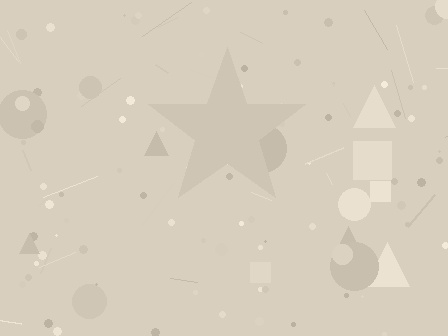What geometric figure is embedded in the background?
A star is embedded in the background.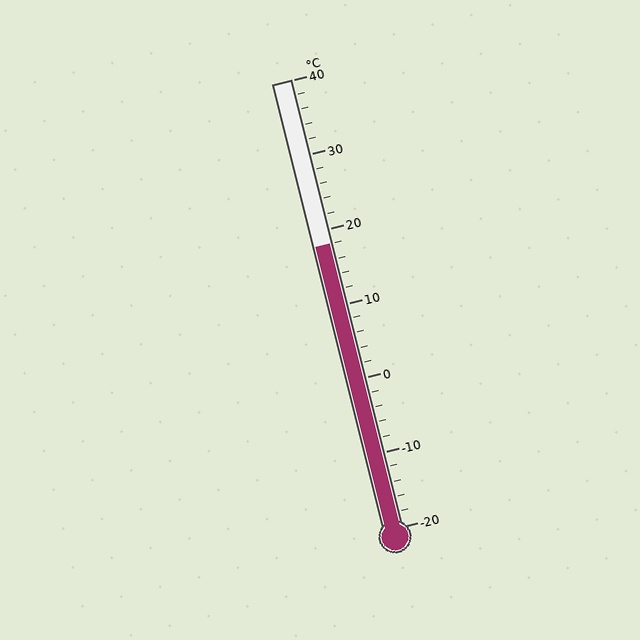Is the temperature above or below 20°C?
The temperature is below 20°C.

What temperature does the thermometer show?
The thermometer shows approximately 18°C.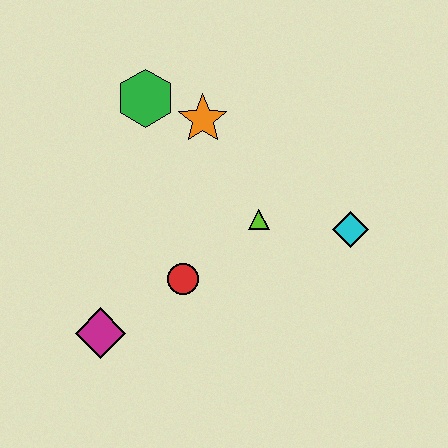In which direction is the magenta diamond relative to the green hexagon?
The magenta diamond is below the green hexagon.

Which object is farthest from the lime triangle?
The magenta diamond is farthest from the lime triangle.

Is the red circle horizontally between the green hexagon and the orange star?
Yes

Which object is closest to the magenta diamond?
The red circle is closest to the magenta diamond.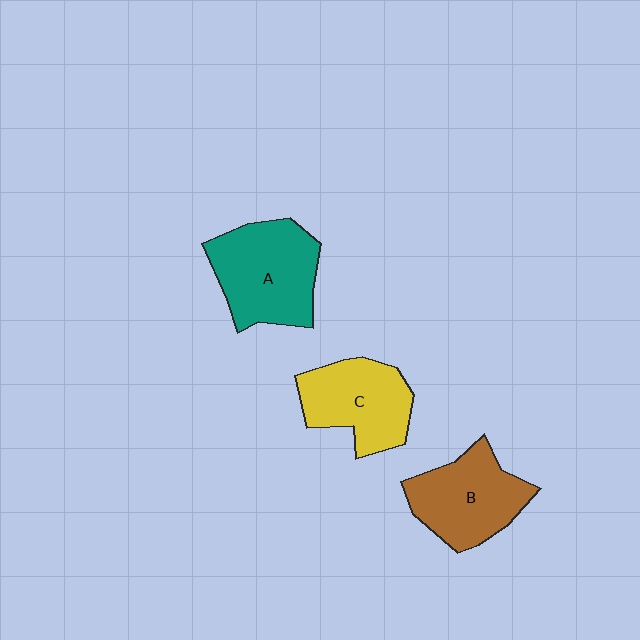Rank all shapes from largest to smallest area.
From largest to smallest: A (teal), B (brown), C (yellow).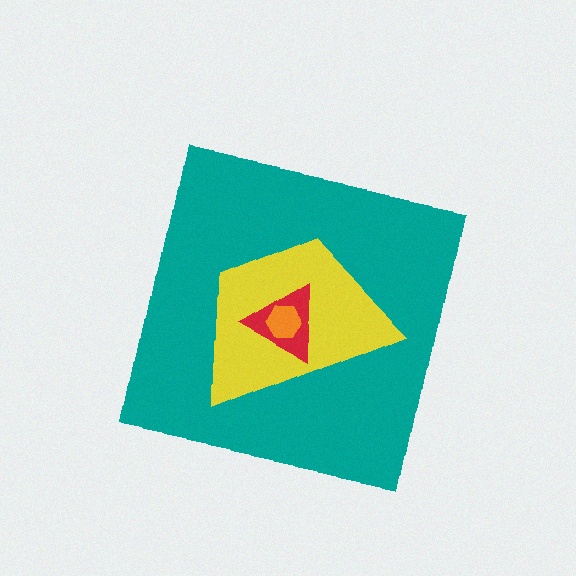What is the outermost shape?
The teal square.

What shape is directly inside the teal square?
The yellow trapezoid.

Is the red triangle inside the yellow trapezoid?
Yes.